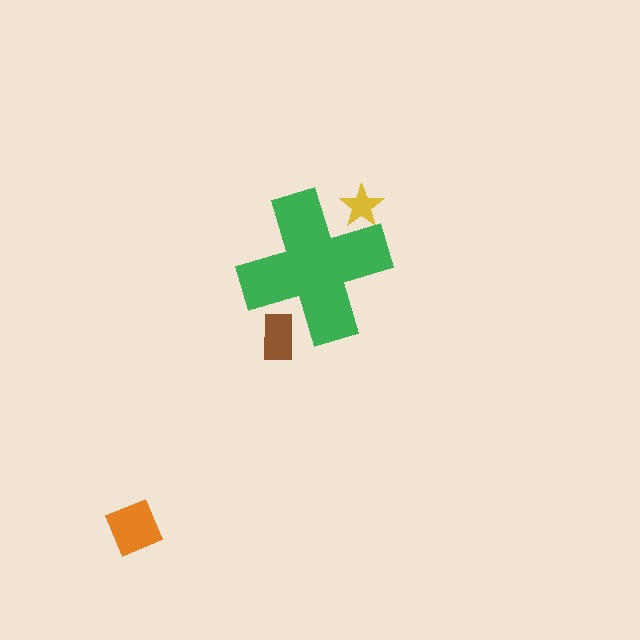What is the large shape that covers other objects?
A green cross.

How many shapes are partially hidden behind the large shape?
2 shapes are partially hidden.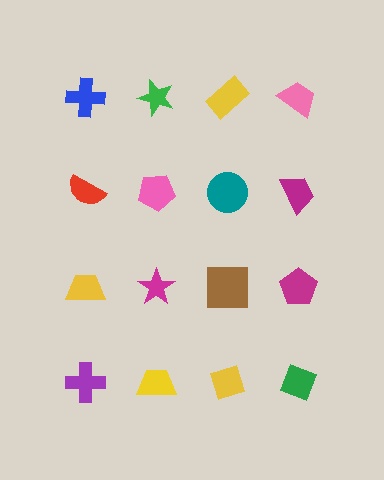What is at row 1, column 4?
A pink trapezoid.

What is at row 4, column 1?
A purple cross.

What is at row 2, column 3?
A teal circle.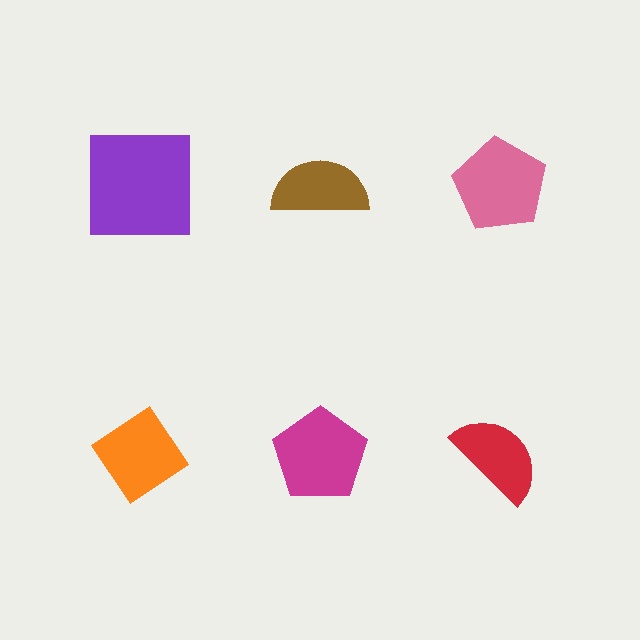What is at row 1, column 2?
A brown semicircle.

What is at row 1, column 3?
A pink pentagon.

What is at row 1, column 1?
A purple square.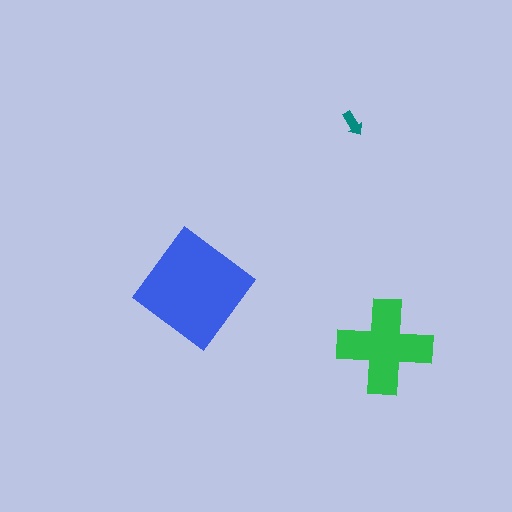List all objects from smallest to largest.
The teal arrow, the green cross, the blue diamond.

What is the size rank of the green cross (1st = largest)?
2nd.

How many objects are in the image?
There are 3 objects in the image.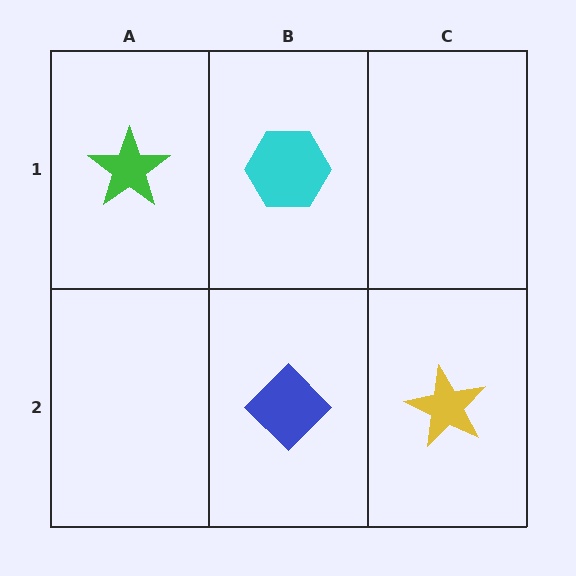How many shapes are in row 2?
2 shapes.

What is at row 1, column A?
A green star.